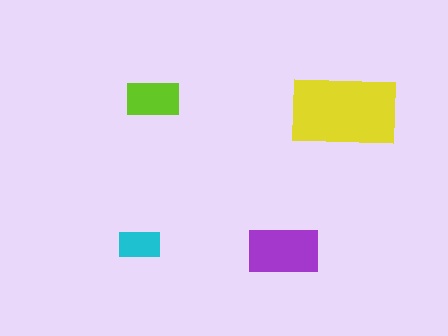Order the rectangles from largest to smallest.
the yellow one, the purple one, the lime one, the cyan one.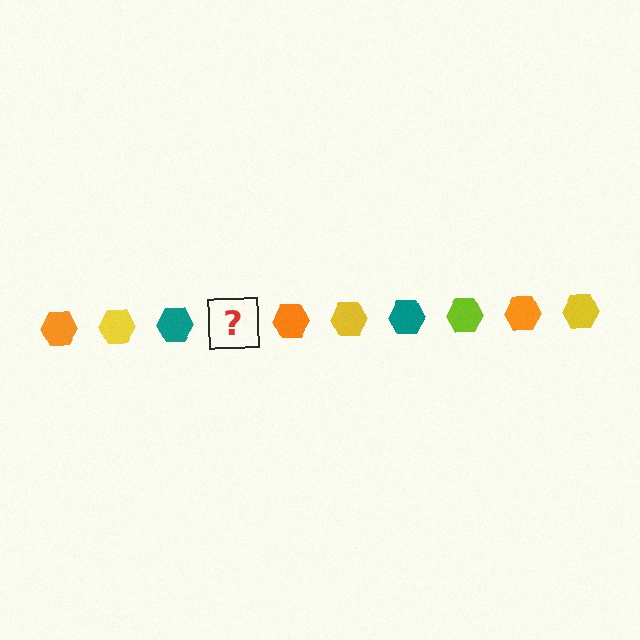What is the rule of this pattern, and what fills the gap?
The rule is that the pattern cycles through orange, yellow, teal, lime hexagons. The gap should be filled with a lime hexagon.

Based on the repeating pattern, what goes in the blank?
The blank should be a lime hexagon.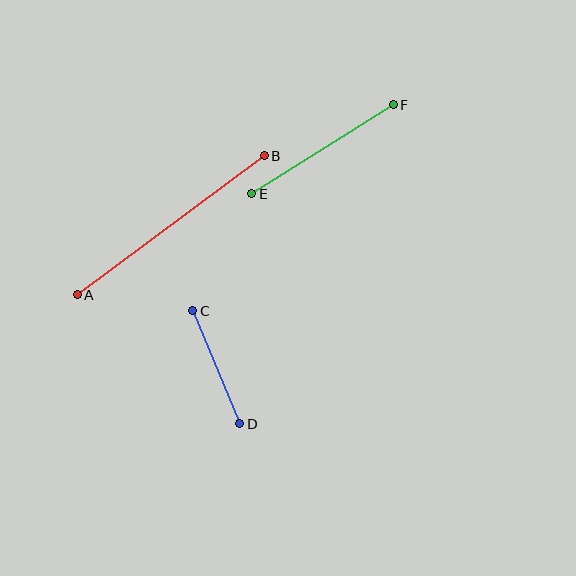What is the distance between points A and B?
The distance is approximately 233 pixels.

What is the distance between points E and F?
The distance is approximately 168 pixels.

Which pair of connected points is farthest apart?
Points A and B are farthest apart.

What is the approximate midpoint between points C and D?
The midpoint is at approximately (216, 367) pixels.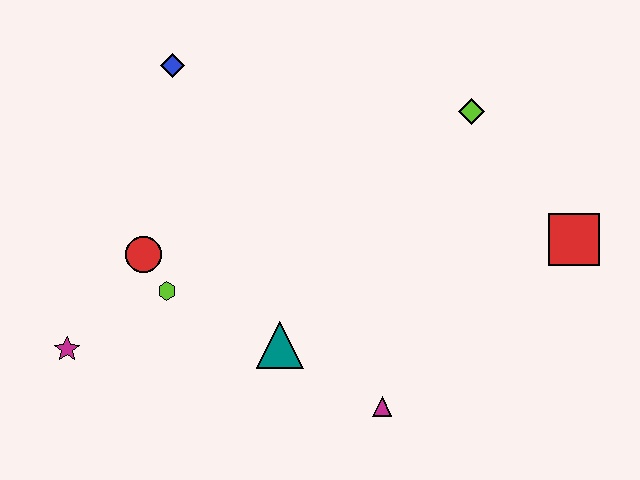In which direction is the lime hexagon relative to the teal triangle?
The lime hexagon is to the left of the teal triangle.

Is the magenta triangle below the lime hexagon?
Yes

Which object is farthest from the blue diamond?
The red square is farthest from the blue diamond.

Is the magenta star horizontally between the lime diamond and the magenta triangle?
No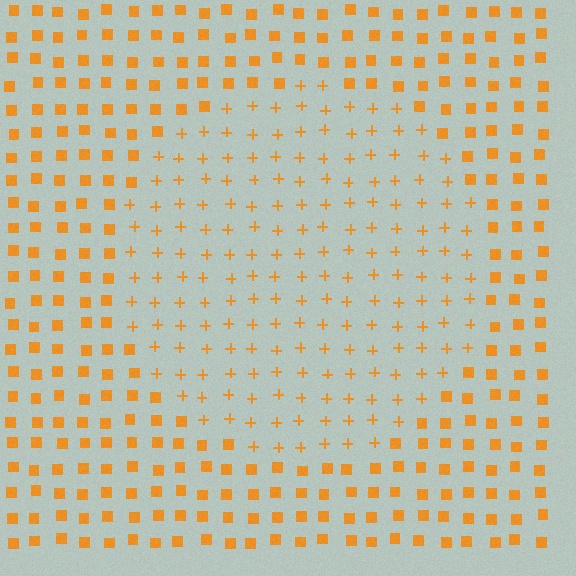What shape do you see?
I see a circle.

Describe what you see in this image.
The image is filled with small orange elements arranged in a uniform grid. A circle-shaped region contains plus signs, while the surrounding area contains squares. The boundary is defined purely by the change in element shape.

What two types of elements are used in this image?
The image uses plus signs inside the circle region and squares outside it.